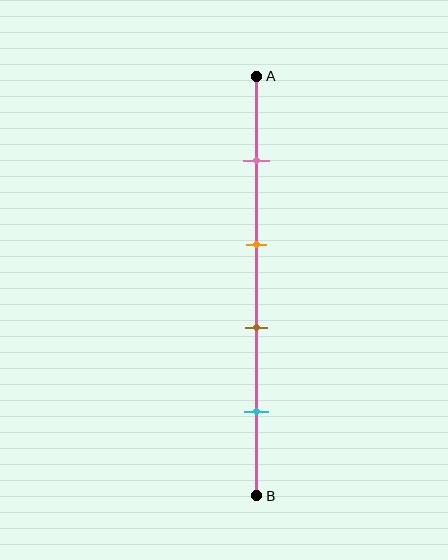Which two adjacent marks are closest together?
The orange and brown marks are the closest adjacent pair.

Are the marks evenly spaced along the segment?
Yes, the marks are approximately evenly spaced.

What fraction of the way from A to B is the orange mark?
The orange mark is approximately 40% (0.4) of the way from A to B.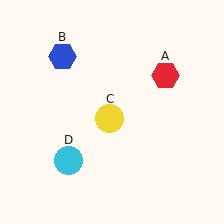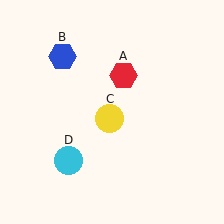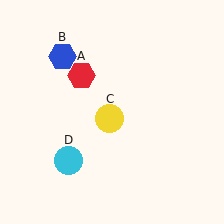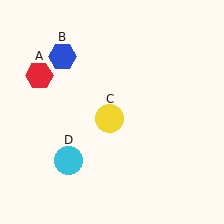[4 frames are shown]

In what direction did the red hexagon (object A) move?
The red hexagon (object A) moved left.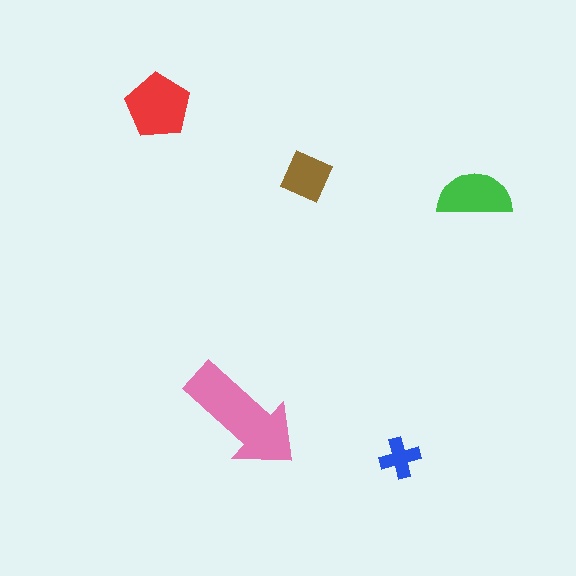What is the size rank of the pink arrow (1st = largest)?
1st.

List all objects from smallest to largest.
The blue cross, the brown diamond, the green semicircle, the red pentagon, the pink arrow.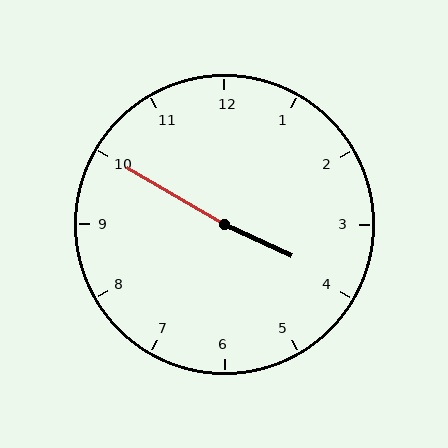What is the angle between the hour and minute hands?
Approximately 175 degrees.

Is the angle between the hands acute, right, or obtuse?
It is obtuse.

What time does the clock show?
3:50.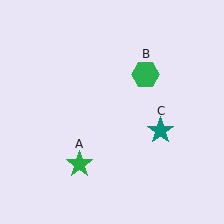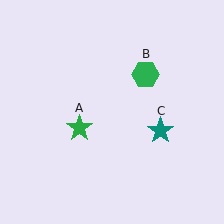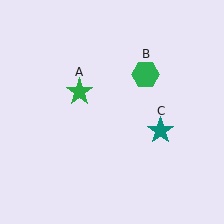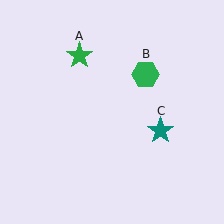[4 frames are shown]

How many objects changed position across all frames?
1 object changed position: green star (object A).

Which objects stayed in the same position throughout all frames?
Green hexagon (object B) and teal star (object C) remained stationary.